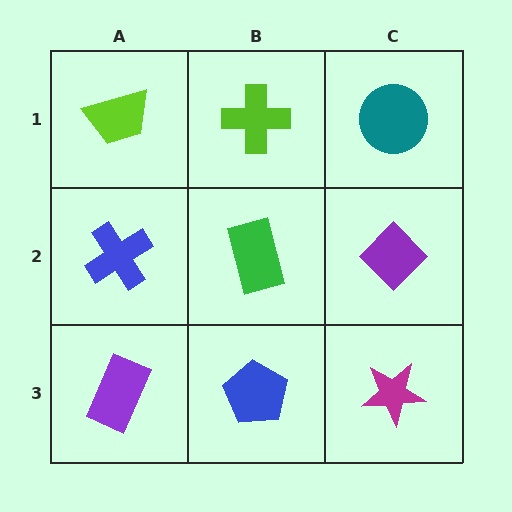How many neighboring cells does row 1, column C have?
2.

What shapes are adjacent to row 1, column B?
A green rectangle (row 2, column B), a lime trapezoid (row 1, column A), a teal circle (row 1, column C).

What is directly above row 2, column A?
A lime trapezoid.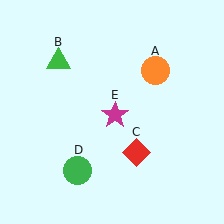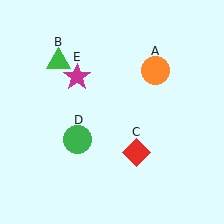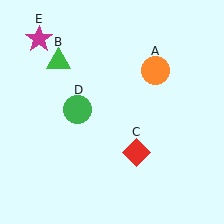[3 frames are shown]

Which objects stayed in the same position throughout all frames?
Orange circle (object A) and green triangle (object B) and red diamond (object C) remained stationary.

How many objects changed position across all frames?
2 objects changed position: green circle (object D), magenta star (object E).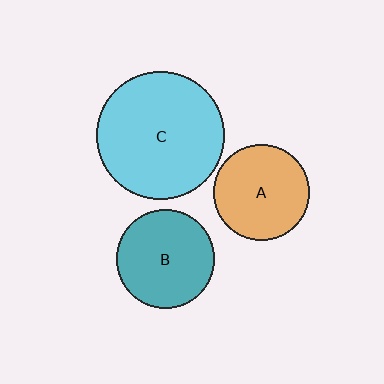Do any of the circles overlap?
No, none of the circles overlap.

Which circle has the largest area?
Circle C (cyan).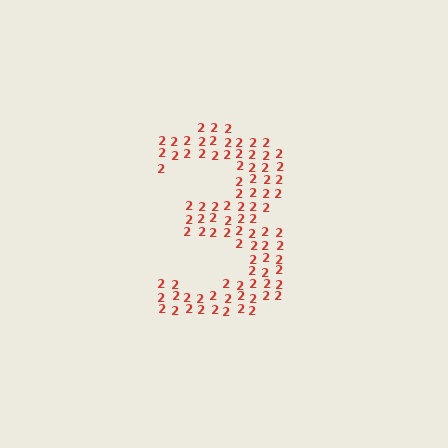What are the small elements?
The small elements are digit 2's.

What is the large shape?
The large shape is the digit 3.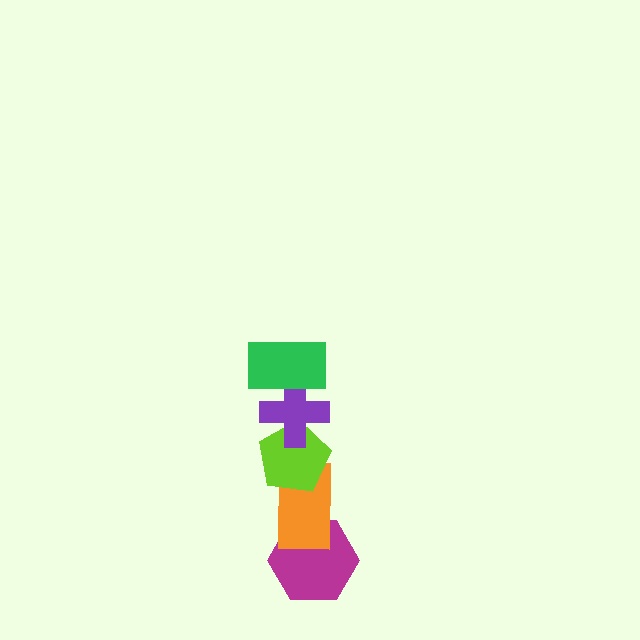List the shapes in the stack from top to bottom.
From top to bottom: the green rectangle, the purple cross, the lime pentagon, the orange rectangle, the magenta hexagon.